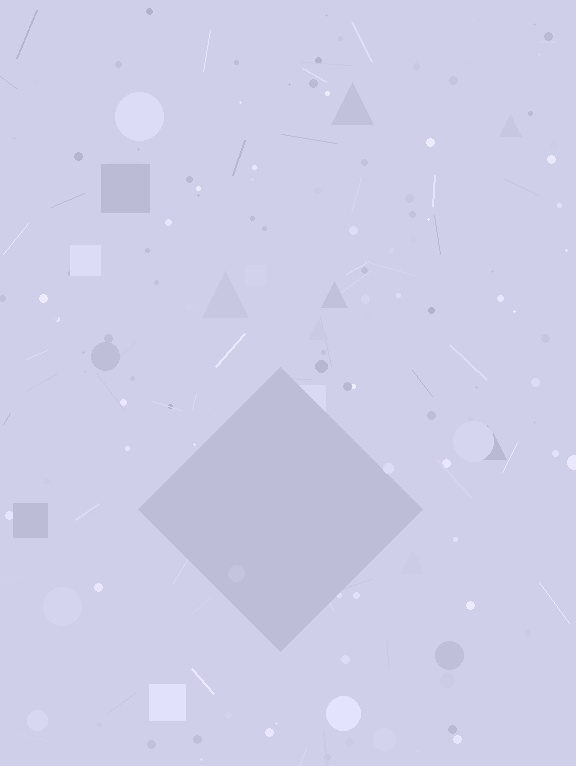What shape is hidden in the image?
A diamond is hidden in the image.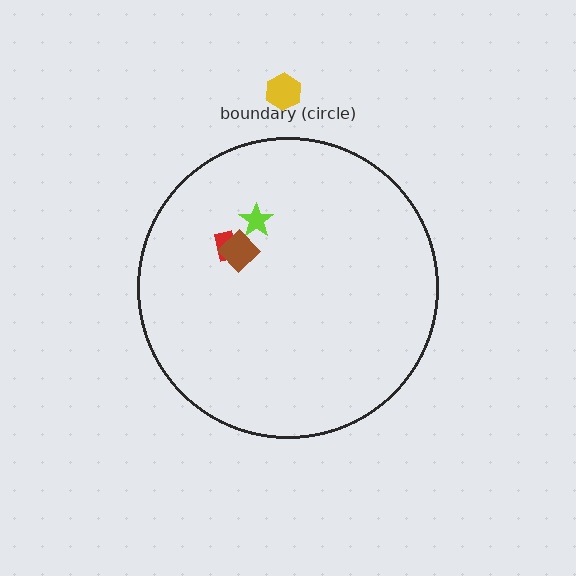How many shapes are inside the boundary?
3 inside, 1 outside.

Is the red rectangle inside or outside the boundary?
Inside.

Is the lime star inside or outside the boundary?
Inside.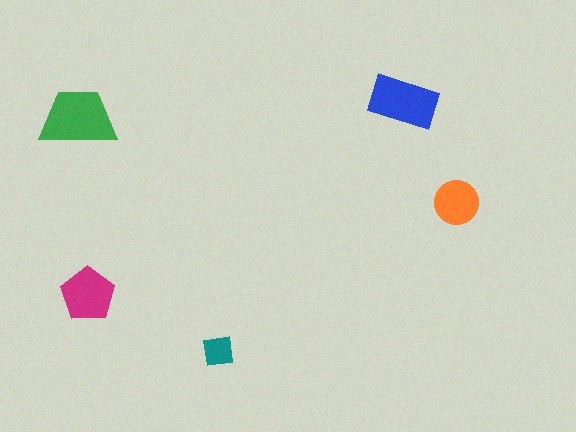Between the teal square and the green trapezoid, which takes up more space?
The green trapezoid.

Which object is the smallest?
The teal square.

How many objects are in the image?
There are 5 objects in the image.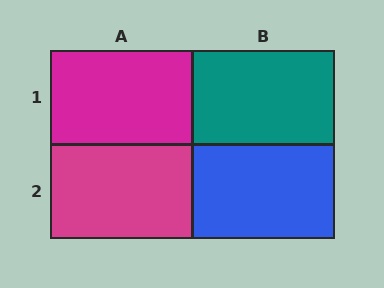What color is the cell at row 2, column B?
Blue.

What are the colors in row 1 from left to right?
Magenta, teal.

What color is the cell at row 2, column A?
Magenta.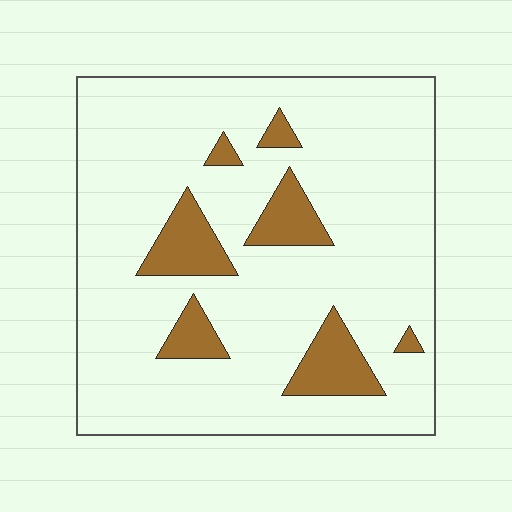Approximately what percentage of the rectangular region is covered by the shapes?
Approximately 15%.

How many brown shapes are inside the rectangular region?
7.